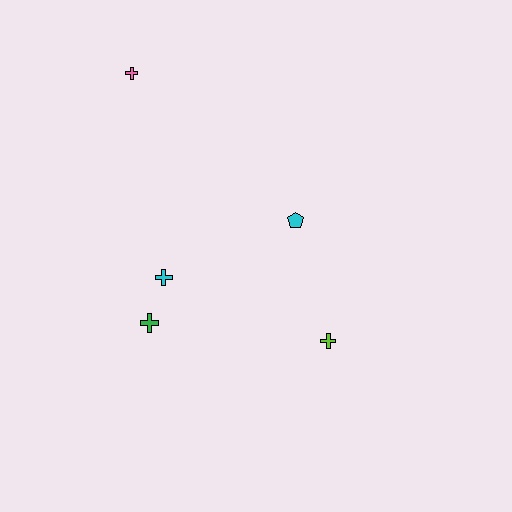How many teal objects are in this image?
There are no teal objects.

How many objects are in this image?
There are 5 objects.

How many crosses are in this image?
There are 4 crosses.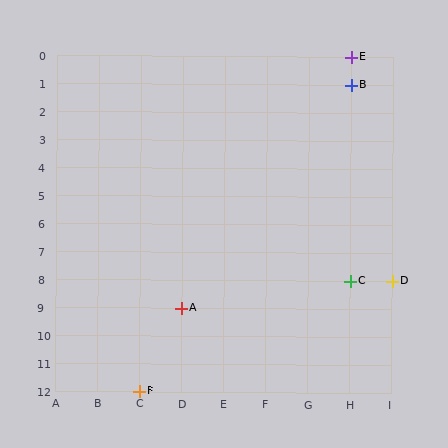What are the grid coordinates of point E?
Point E is at grid coordinates (H, 0).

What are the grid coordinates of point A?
Point A is at grid coordinates (D, 9).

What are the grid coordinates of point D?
Point D is at grid coordinates (I, 8).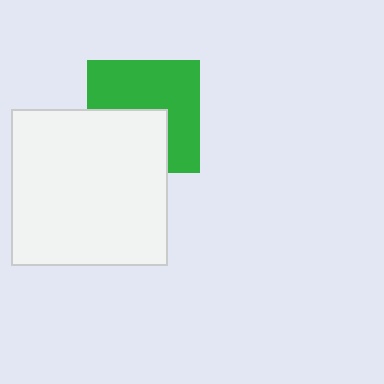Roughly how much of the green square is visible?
About half of it is visible (roughly 60%).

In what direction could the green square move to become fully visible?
The green square could move up. That would shift it out from behind the white square entirely.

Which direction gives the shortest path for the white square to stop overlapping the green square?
Moving down gives the shortest separation.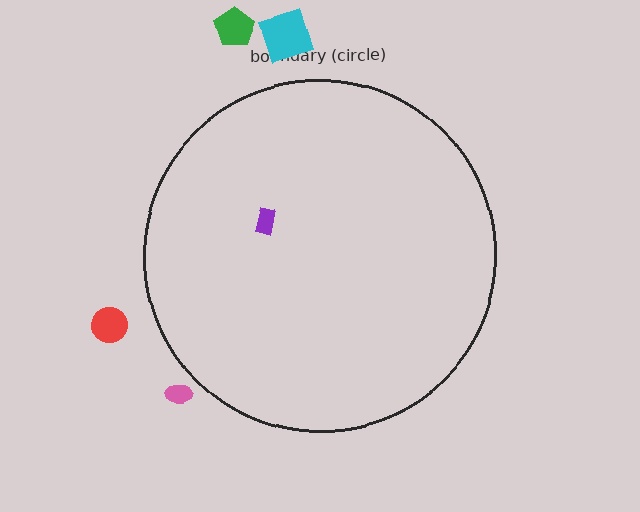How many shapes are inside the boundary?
1 inside, 4 outside.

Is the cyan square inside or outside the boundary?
Outside.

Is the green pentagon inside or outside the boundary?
Outside.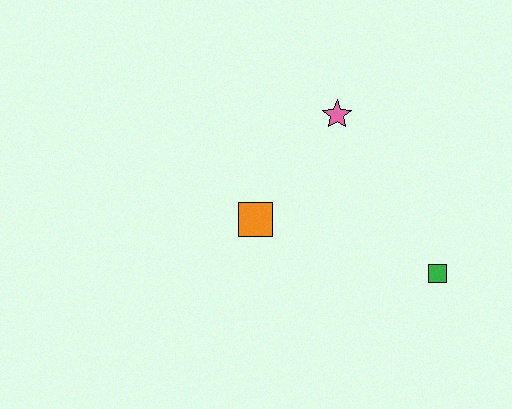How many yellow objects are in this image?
There are no yellow objects.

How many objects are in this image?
There are 3 objects.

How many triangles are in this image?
There are no triangles.